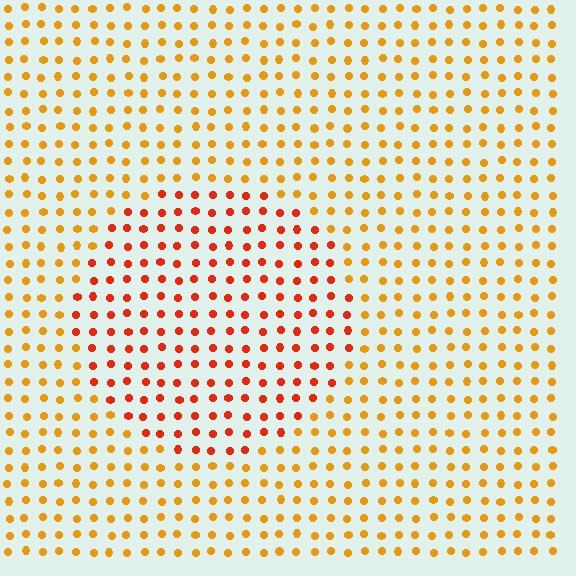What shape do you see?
I see a circle.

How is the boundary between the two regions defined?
The boundary is defined purely by a slight shift in hue (about 32 degrees). Spacing, size, and orientation are identical on both sides.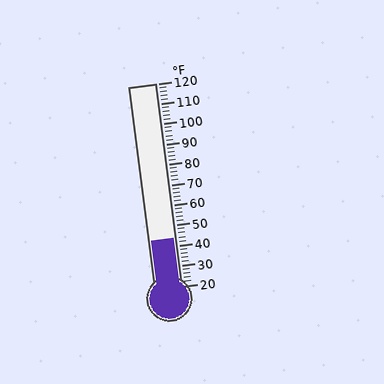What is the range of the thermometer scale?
The thermometer scale ranges from 20°F to 120°F.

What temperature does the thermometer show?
The thermometer shows approximately 44°F.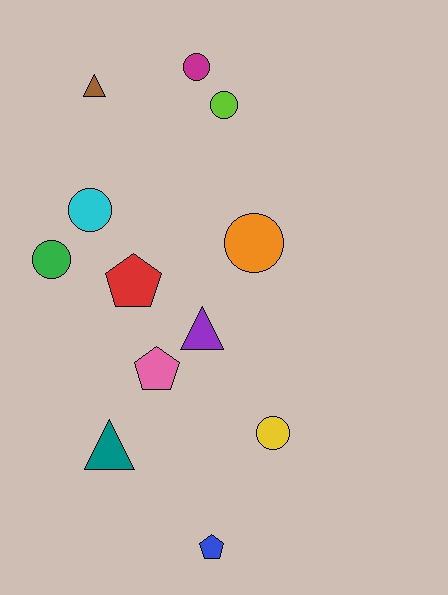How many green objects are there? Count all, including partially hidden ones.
There is 1 green object.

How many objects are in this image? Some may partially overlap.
There are 12 objects.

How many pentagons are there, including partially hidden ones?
There are 3 pentagons.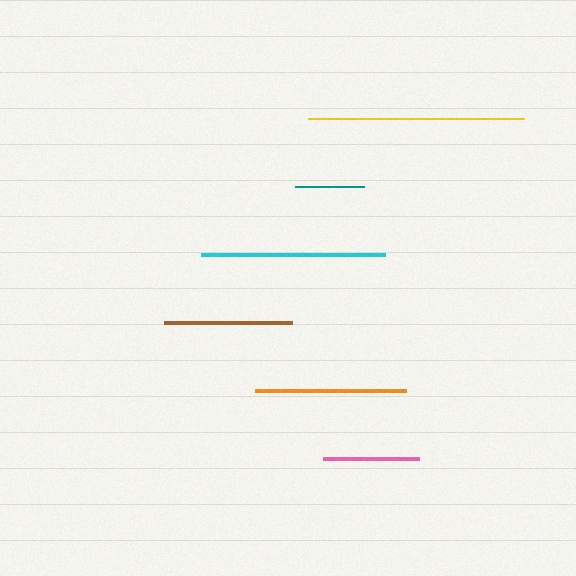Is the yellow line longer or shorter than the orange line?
The yellow line is longer than the orange line.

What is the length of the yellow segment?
The yellow segment is approximately 215 pixels long.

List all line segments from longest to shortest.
From longest to shortest: yellow, cyan, orange, brown, pink, teal.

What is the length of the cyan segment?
The cyan segment is approximately 184 pixels long.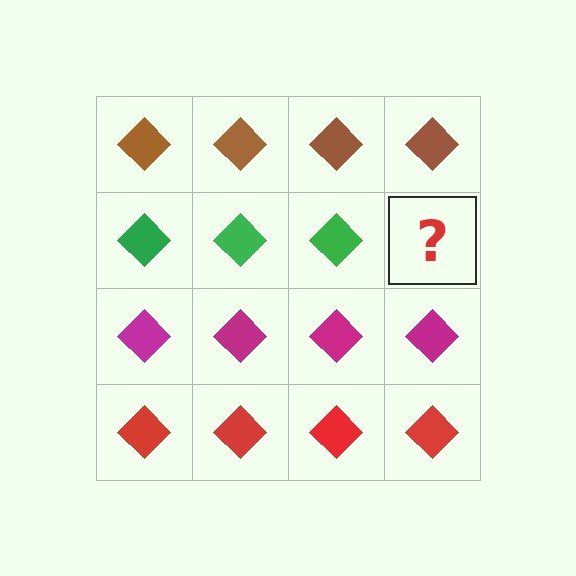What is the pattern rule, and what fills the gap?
The rule is that each row has a consistent color. The gap should be filled with a green diamond.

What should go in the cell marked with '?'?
The missing cell should contain a green diamond.